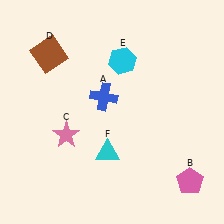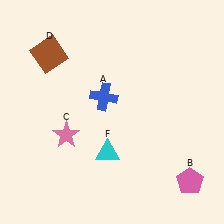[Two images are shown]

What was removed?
The cyan hexagon (E) was removed in Image 2.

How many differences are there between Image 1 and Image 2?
There is 1 difference between the two images.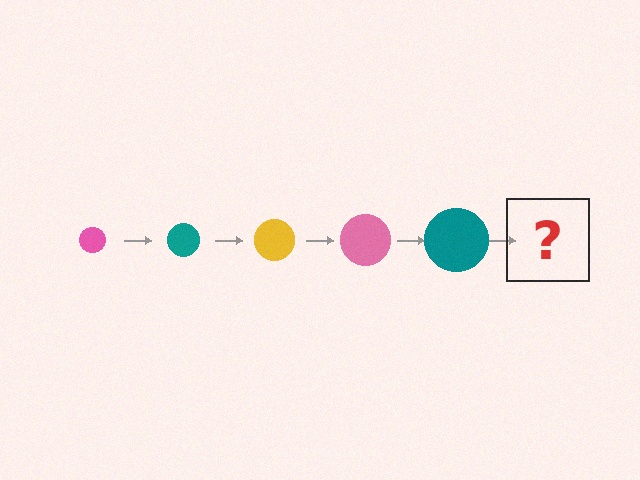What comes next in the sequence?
The next element should be a yellow circle, larger than the previous one.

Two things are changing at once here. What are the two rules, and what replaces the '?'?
The two rules are that the circle grows larger each step and the color cycles through pink, teal, and yellow. The '?' should be a yellow circle, larger than the previous one.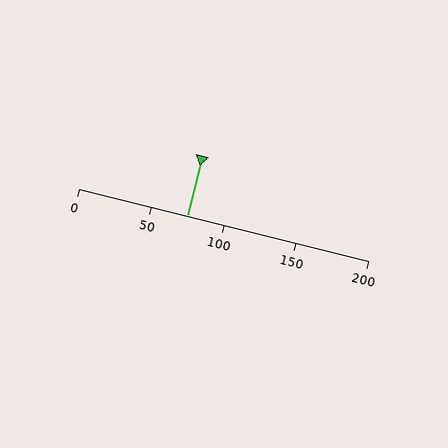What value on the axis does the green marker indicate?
The marker indicates approximately 75.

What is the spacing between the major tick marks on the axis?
The major ticks are spaced 50 apart.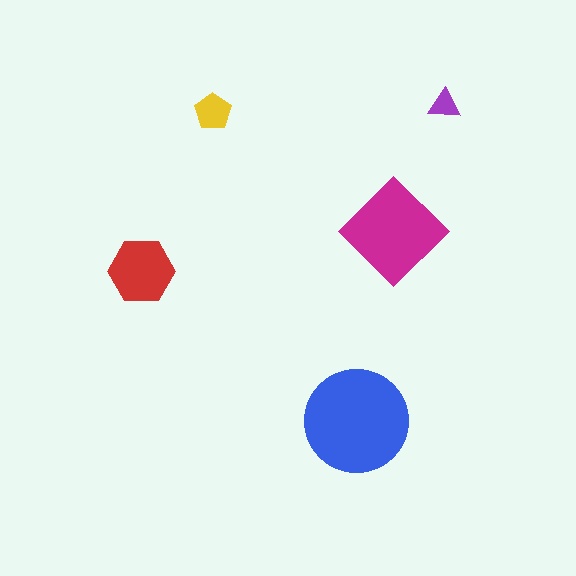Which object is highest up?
The purple triangle is topmost.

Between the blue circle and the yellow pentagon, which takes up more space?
The blue circle.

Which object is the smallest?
The purple triangle.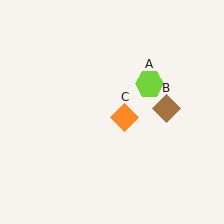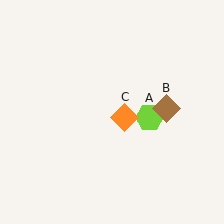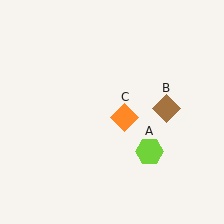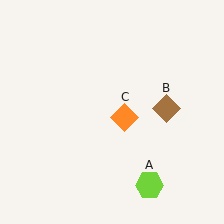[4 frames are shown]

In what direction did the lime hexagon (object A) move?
The lime hexagon (object A) moved down.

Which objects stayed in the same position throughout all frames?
Brown diamond (object B) and orange diamond (object C) remained stationary.